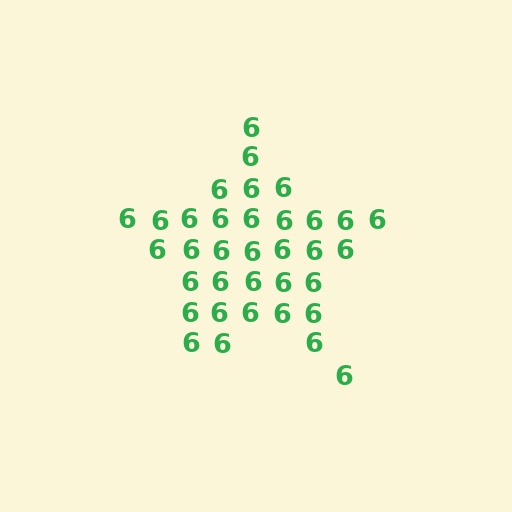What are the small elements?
The small elements are digit 6's.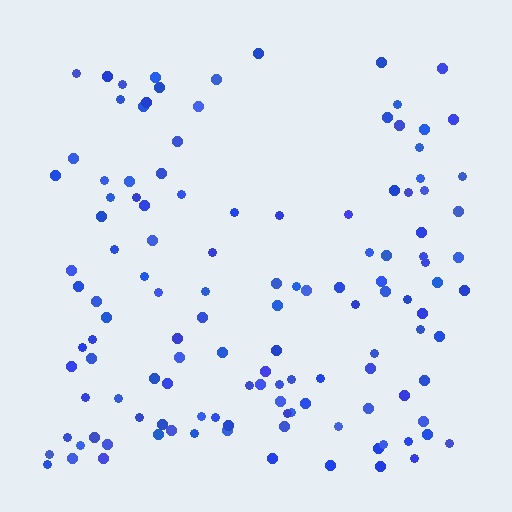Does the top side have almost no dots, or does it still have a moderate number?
Still a moderate number, just noticeably fewer than the bottom.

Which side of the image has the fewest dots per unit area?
The top.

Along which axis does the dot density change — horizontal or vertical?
Vertical.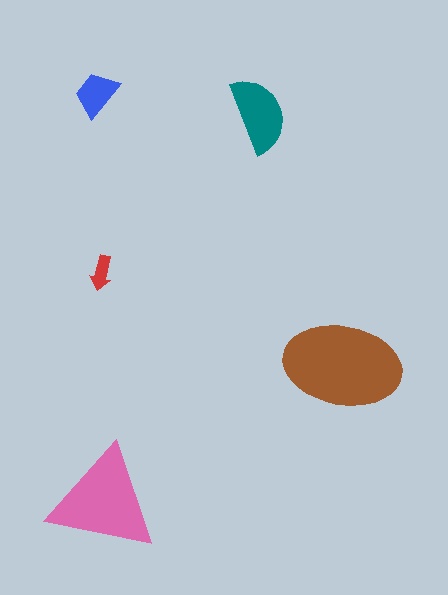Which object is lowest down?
The pink triangle is bottommost.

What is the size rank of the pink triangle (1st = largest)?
2nd.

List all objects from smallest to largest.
The red arrow, the blue trapezoid, the teal semicircle, the pink triangle, the brown ellipse.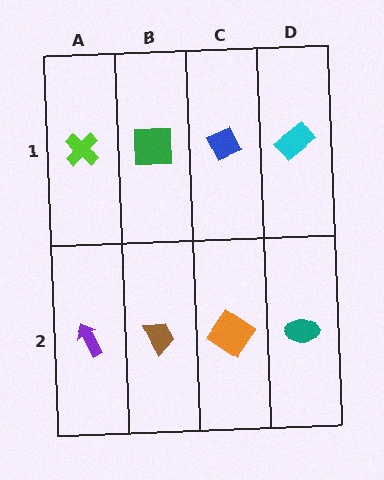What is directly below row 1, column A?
A purple arrow.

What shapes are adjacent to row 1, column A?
A purple arrow (row 2, column A), a green square (row 1, column B).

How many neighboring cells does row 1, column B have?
3.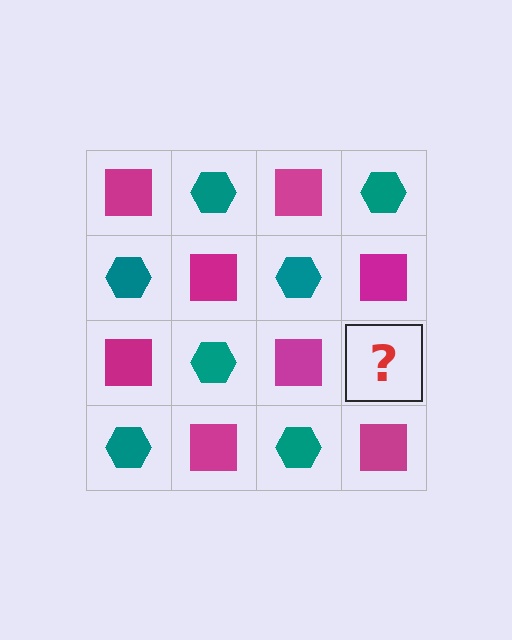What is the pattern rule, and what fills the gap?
The rule is that it alternates magenta square and teal hexagon in a checkerboard pattern. The gap should be filled with a teal hexagon.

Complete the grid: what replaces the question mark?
The question mark should be replaced with a teal hexagon.